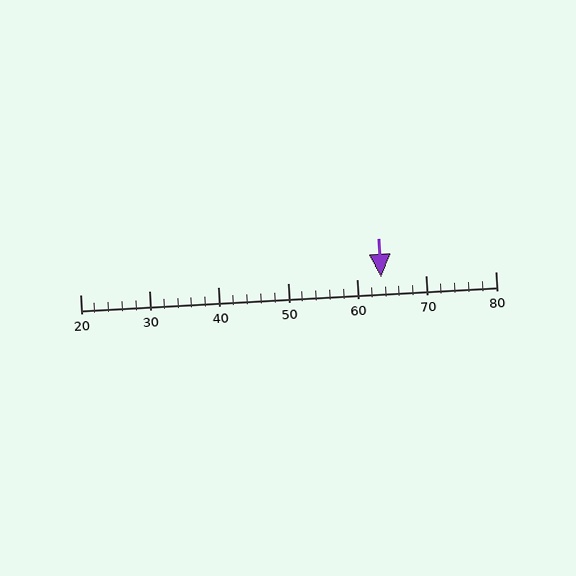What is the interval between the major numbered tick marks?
The major tick marks are spaced 10 units apart.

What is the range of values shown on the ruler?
The ruler shows values from 20 to 80.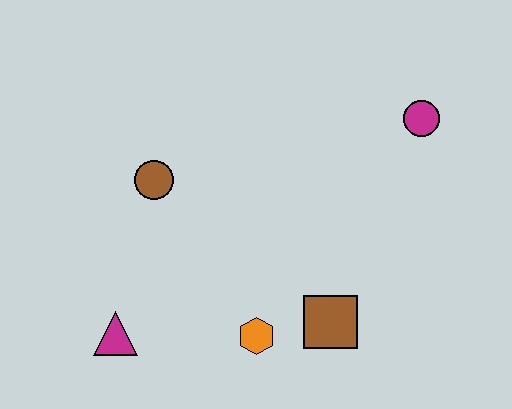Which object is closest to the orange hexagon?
The brown square is closest to the orange hexagon.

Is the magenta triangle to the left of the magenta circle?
Yes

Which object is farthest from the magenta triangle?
The magenta circle is farthest from the magenta triangle.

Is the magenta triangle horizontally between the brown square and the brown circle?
No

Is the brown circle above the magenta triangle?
Yes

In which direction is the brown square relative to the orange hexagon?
The brown square is to the right of the orange hexagon.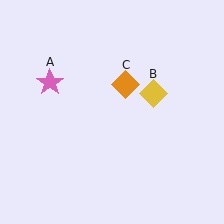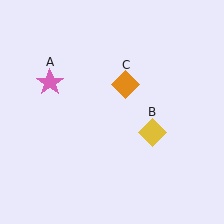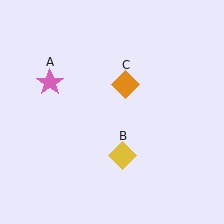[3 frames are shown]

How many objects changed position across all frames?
1 object changed position: yellow diamond (object B).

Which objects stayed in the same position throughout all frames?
Pink star (object A) and orange diamond (object C) remained stationary.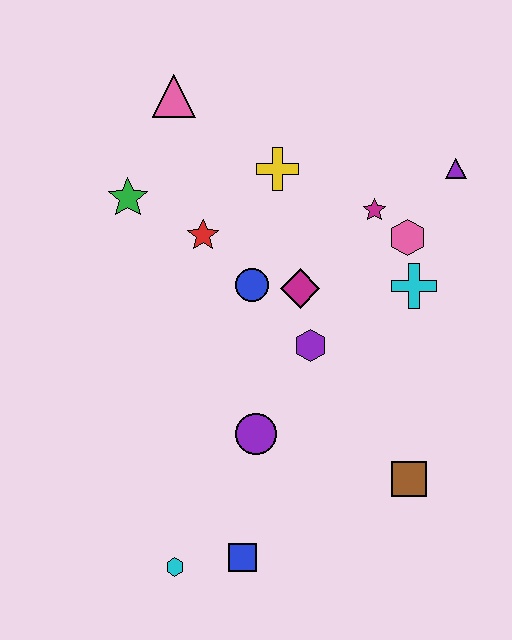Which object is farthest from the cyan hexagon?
The purple triangle is farthest from the cyan hexagon.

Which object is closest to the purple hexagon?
The magenta diamond is closest to the purple hexagon.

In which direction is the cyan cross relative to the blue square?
The cyan cross is above the blue square.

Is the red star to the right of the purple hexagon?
No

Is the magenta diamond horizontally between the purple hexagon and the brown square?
No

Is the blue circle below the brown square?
No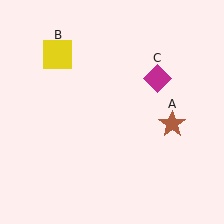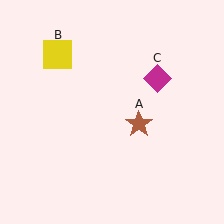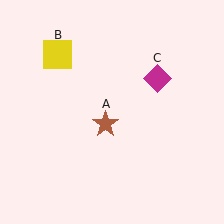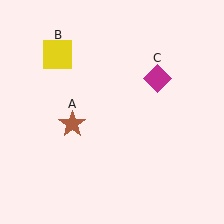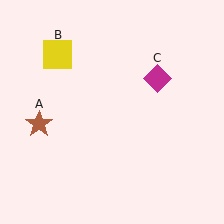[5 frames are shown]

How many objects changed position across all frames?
1 object changed position: brown star (object A).